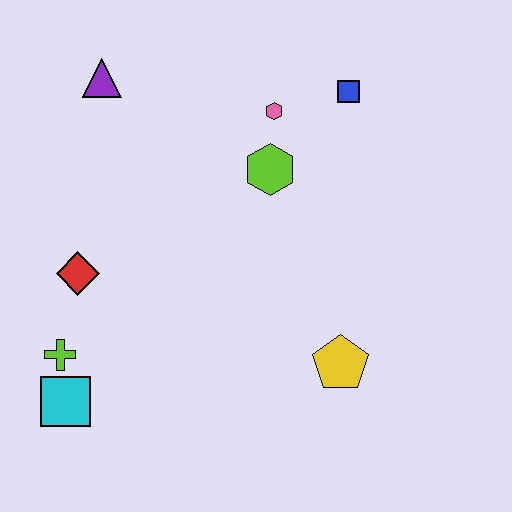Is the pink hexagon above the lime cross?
Yes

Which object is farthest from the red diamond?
The blue square is farthest from the red diamond.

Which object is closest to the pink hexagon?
The lime hexagon is closest to the pink hexagon.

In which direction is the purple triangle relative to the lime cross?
The purple triangle is above the lime cross.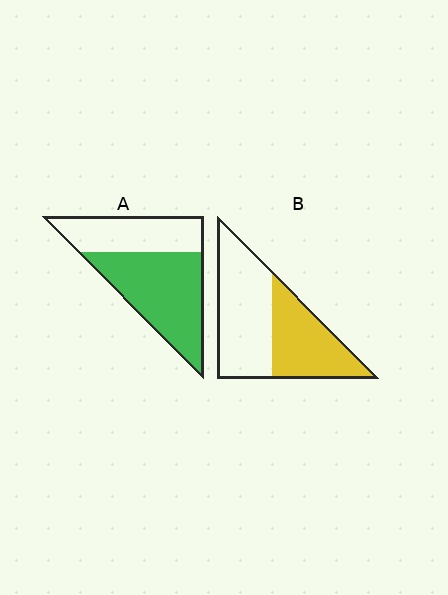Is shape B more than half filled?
No.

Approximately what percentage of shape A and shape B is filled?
A is approximately 60% and B is approximately 45%.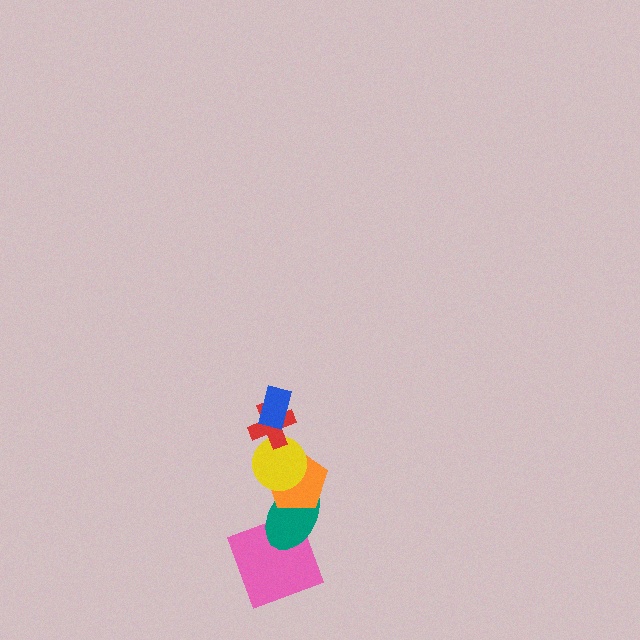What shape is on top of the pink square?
The teal ellipse is on top of the pink square.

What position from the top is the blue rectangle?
The blue rectangle is 1st from the top.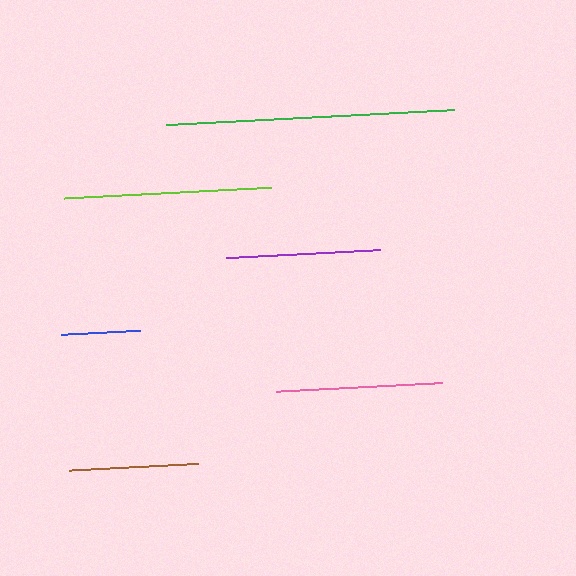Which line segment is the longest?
The green line is the longest at approximately 288 pixels.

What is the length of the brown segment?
The brown segment is approximately 129 pixels long.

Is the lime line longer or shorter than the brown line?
The lime line is longer than the brown line.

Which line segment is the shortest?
The blue line is the shortest at approximately 79 pixels.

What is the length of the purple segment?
The purple segment is approximately 155 pixels long.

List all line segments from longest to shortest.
From longest to shortest: green, lime, pink, purple, brown, blue.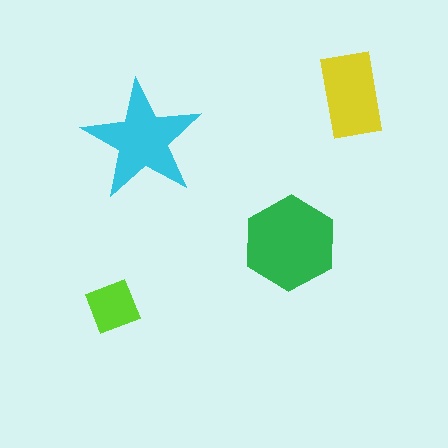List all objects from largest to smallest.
The green hexagon, the cyan star, the yellow rectangle, the lime diamond.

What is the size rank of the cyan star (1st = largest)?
2nd.